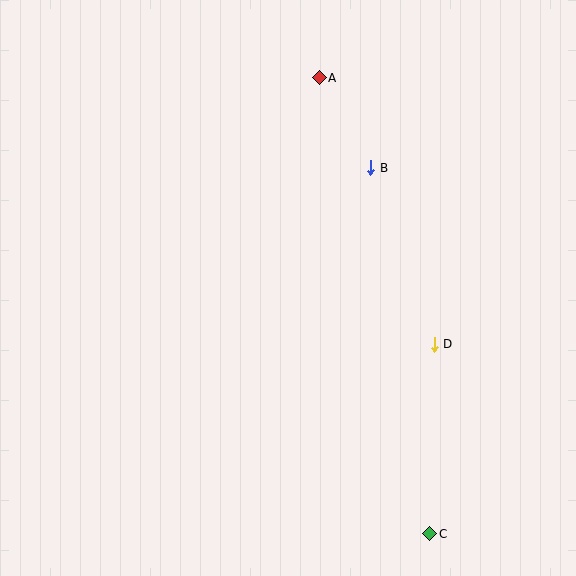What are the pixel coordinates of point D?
Point D is at (434, 344).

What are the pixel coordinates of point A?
Point A is at (319, 78).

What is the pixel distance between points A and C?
The distance between A and C is 469 pixels.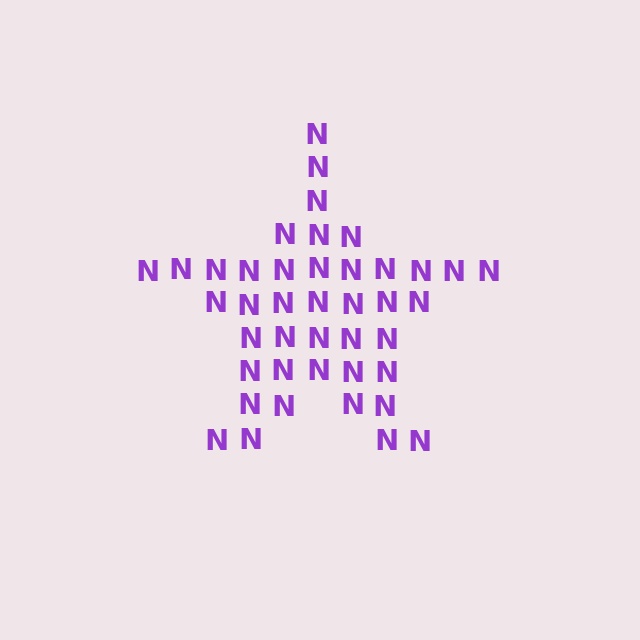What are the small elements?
The small elements are letter N's.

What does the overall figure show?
The overall figure shows a star.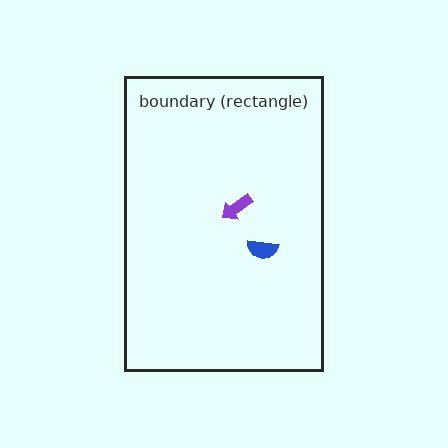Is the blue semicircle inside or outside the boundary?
Inside.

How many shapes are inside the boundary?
2 inside, 0 outside.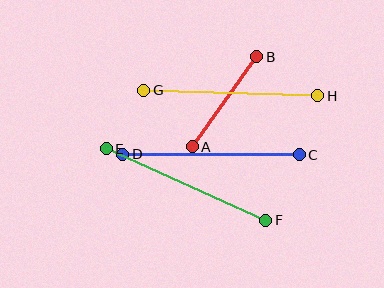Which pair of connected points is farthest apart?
Points C and D are farthest apart.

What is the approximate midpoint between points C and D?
The midpoint is at approximately (211, 155) pixels.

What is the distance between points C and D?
The distance is approximately 176 pixels.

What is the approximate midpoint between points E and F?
The midpoint is at approximately (186, 184) pixels.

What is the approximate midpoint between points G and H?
The midpoint is at approximately (231, 93) pixels.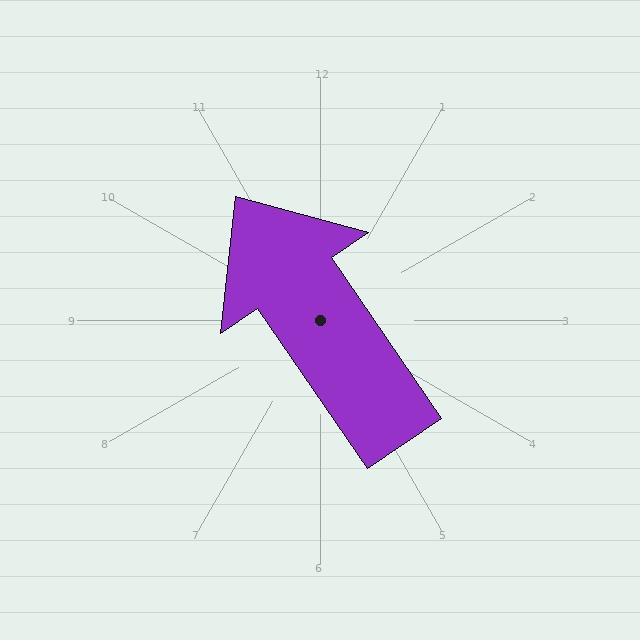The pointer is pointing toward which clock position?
Roughly 11 o'clock.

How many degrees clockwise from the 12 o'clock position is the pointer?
Approximately 325 degrees.